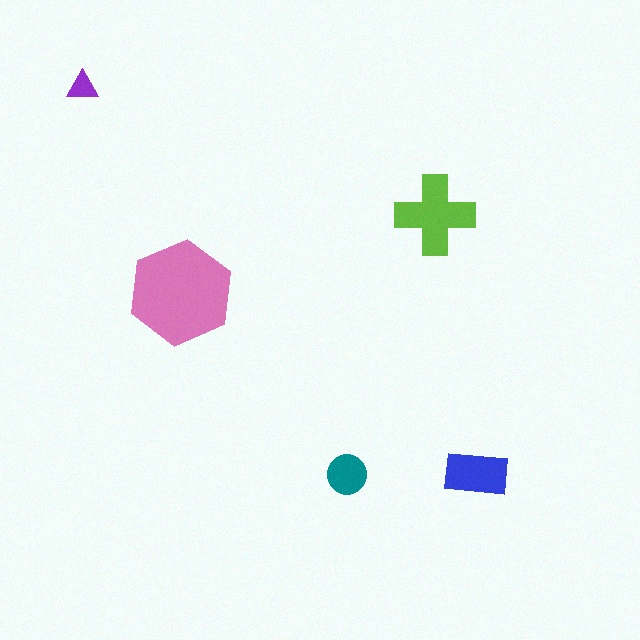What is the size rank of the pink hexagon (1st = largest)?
1st.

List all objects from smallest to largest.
The purple triangle, the teal circle, the blue rectangle, the lime cross, the pink hexagon.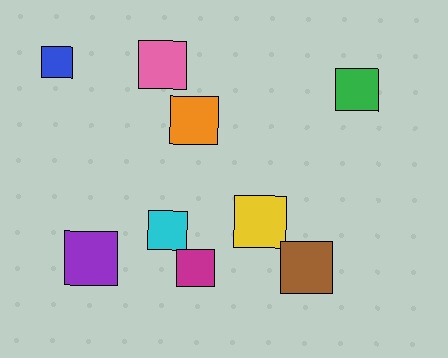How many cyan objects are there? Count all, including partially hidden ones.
There is 1 cyan object.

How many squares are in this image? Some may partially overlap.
There are 9 squares.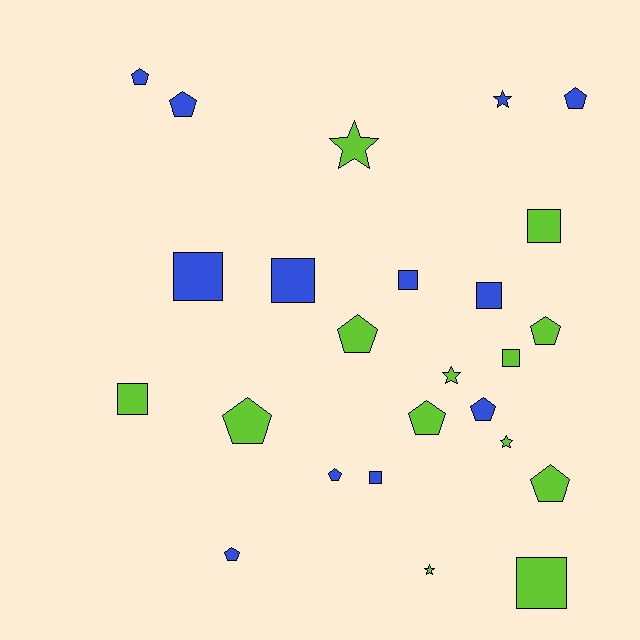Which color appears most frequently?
Lime, with 13 objects.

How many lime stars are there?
There are 4 lime stars.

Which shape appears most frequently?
Pentagon, with 11 objects.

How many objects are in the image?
There are 25 objects.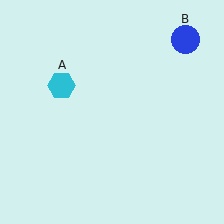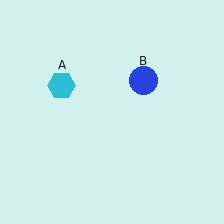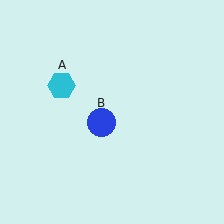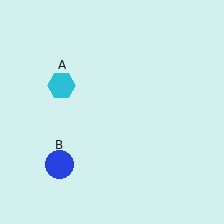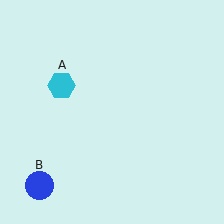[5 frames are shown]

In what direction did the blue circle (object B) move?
The blue circle (object B) moved down and to the left.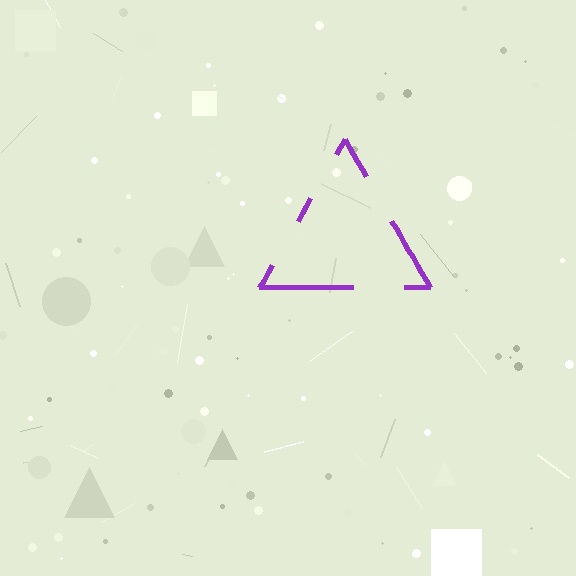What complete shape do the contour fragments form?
The contour fragments form a triangle.